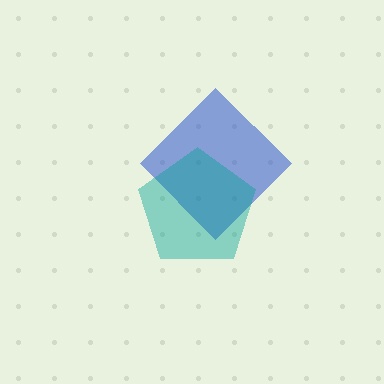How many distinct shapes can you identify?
There are 2 distinct shapes: a blue diamond, a teal pentagon.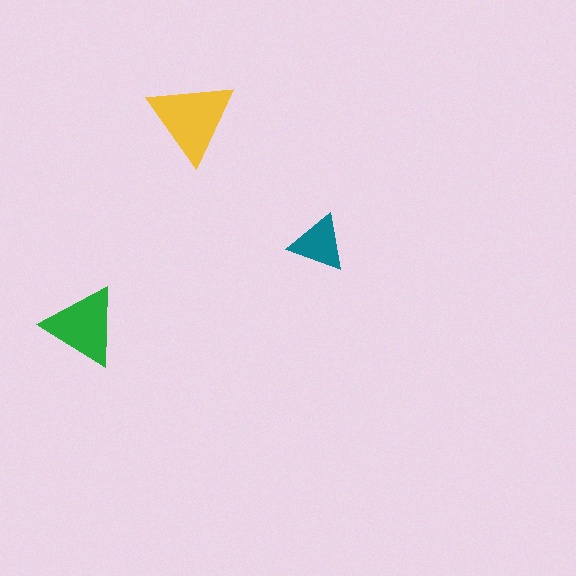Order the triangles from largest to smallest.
the yellow one, the green one, the teal one.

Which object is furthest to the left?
The green triangle is leftmost.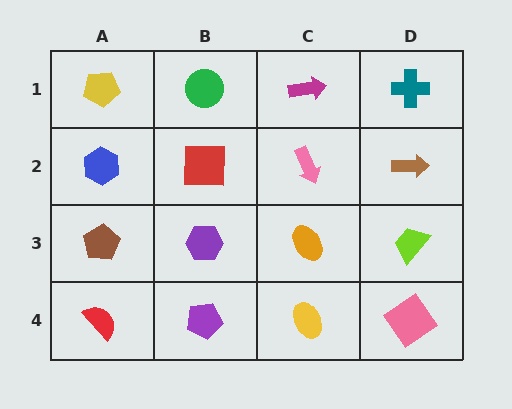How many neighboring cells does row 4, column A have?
2.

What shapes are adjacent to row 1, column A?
A blue hexagon (row 2, column A), a green circle (row 1, column B).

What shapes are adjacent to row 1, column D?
A brown arrow (row 2, column D), a magenta arrow (row 1, column C).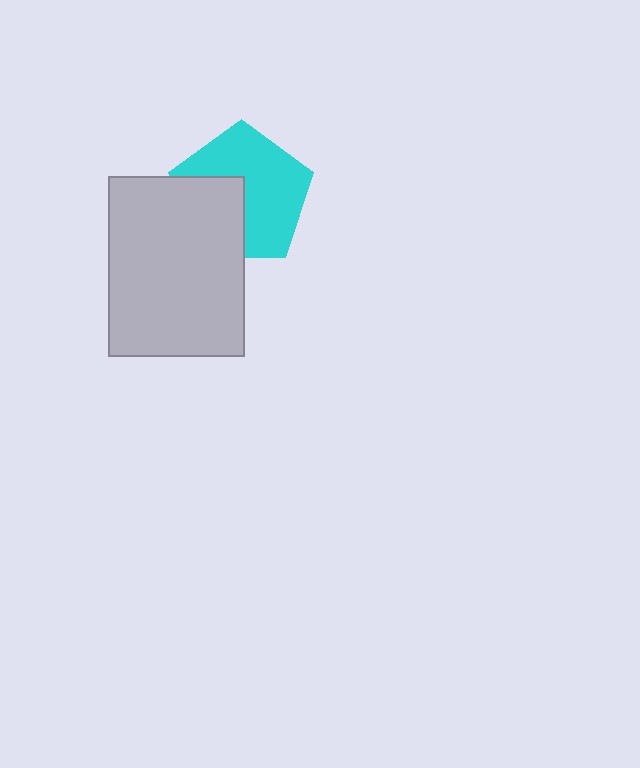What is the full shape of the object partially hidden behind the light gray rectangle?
The partially hidden object is a cyan pentagon.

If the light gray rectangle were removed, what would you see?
You would see the complete cyan pentagon.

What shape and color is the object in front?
The object in front is a light gray rectangle.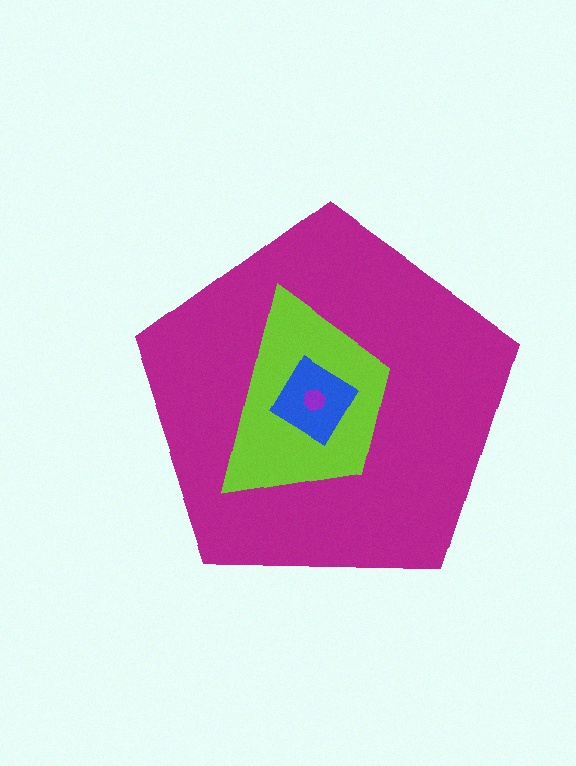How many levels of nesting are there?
4.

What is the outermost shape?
The magenta pentagon.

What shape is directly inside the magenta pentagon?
The lime trapezoid.